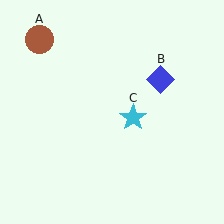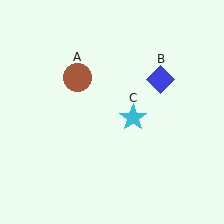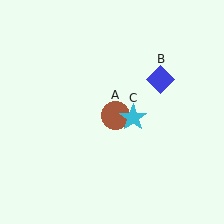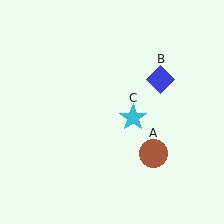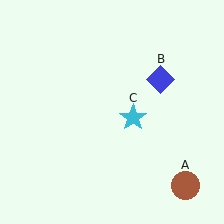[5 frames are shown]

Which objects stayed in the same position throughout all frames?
Blue diamond (object B) and cyan star (object C) remained stationary.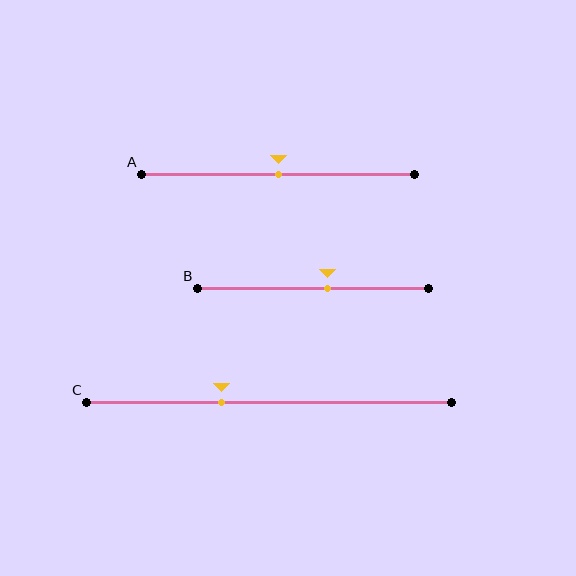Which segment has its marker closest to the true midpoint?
Segment A has its marker closest to the true midpoint.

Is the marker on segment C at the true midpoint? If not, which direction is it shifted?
No, the marker on segment C is shifted to the left by about 13% of the segment length.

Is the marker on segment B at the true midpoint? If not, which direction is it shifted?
No, the marker on segment B is shifted to the right by about 6% of the segment length.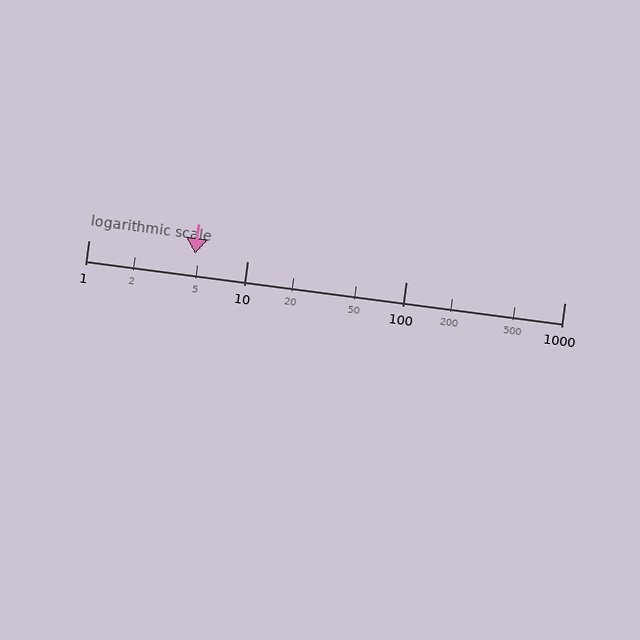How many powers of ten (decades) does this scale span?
The scale spans 3 decades, from 1 to 1000.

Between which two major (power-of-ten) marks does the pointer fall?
The pointer is between 1 and 10.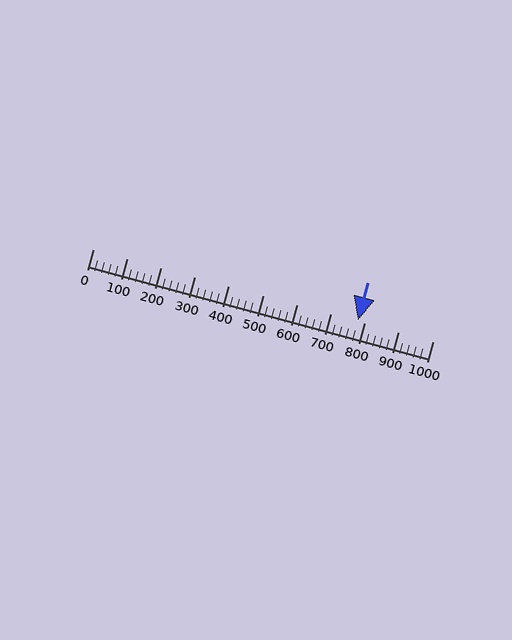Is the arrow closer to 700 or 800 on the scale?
The arrow is closer to 800.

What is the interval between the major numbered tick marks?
The major tick marks are spaced 100 units apart.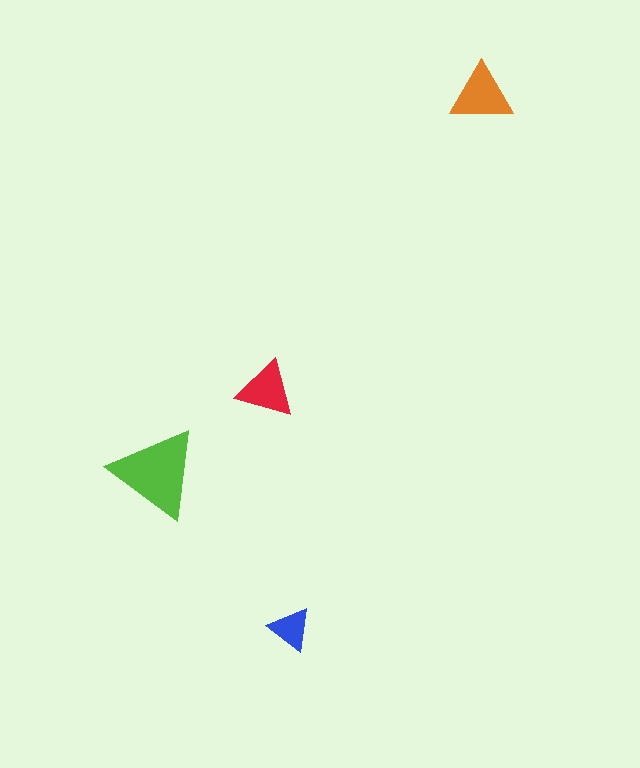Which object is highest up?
The orange triangle is topmost.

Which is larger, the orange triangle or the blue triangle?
The orange one.